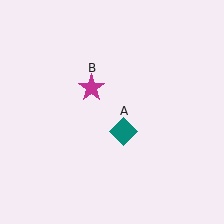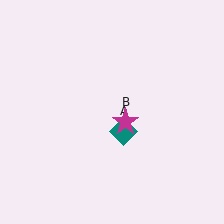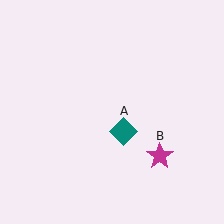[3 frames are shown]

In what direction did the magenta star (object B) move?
The magenta star (object B) moved down and to the right.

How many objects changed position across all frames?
1 object changed position: magenta star (object B).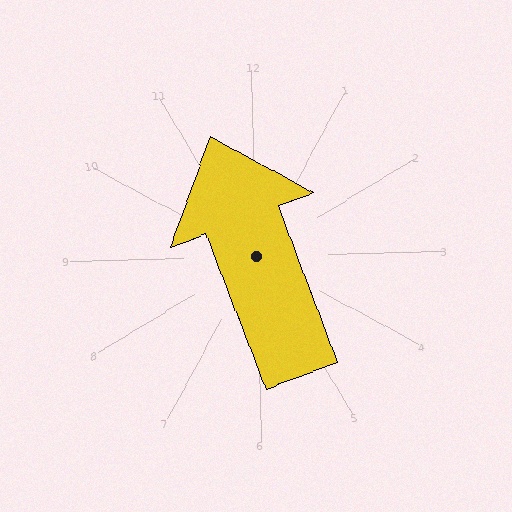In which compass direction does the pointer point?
North.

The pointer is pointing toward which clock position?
Roughly 11 o'clock.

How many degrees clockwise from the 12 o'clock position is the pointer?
Approximately 341 degrees.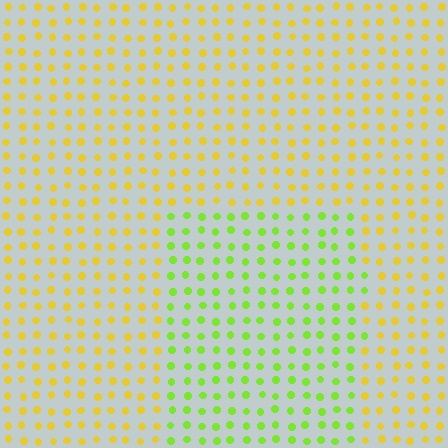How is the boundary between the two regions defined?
The boundary is defined purely by a slight shift in hue (about 45 degrees). Spacing, size, and orientation are identical on both sides.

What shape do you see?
I see a rectangle.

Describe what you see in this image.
The image is filled with small yellow elements in a uniform arrangement. A rectangle-shaped region is visible where the elements are tinted to a slightly different hue, forming a subtle color boundary.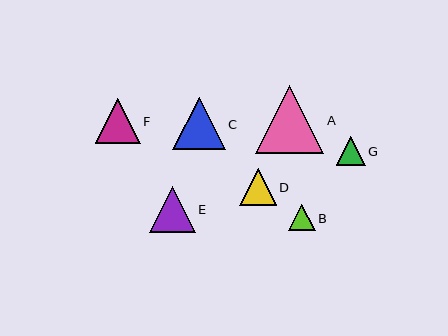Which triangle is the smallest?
Triangle B is the smallest with a size of approximately 27 pixels.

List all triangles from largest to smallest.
From largest to smallest: A, C, E, F, D, G, B.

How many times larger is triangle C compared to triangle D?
Triangle C is approximately 1.4 times the size of triangle D.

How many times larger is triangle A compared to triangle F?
Triangle A is approximately 1.5 times the size of triangle F.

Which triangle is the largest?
Triangle A is the largest with a size of approximately 68 pixels.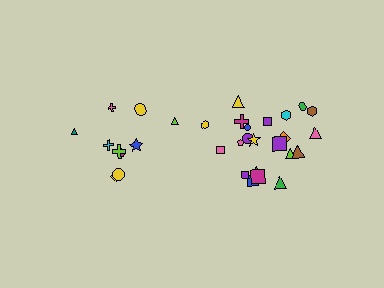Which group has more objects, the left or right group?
The right group.